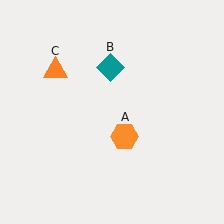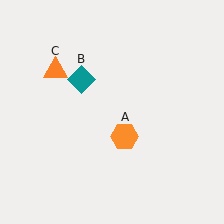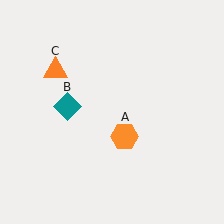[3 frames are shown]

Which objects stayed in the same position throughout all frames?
Orange hexagon (object A) and orange triangle (object C) remained stationary.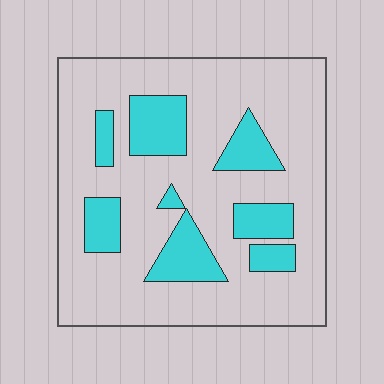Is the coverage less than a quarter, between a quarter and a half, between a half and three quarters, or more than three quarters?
Less than a quarter.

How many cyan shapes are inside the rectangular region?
8.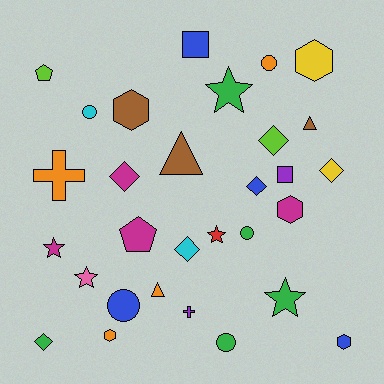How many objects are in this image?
There are 30 objects.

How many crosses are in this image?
There are 2 crosses.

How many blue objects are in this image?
There are 4 blue objects.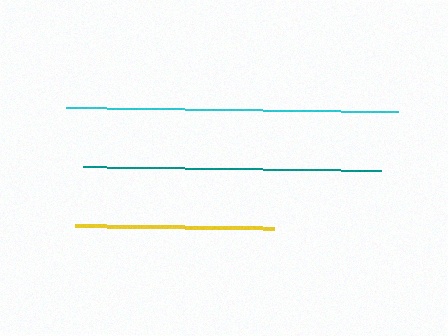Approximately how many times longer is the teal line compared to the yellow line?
The teal line is approximately 1.5 times the length of the yellow line.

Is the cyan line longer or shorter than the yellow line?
The cyan line is longer than the yellow line.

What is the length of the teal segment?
The teal segment is approximately 298 pixels long.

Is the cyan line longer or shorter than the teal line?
The cyan line is longer than the teal line.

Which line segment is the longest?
The cyan line is the longest at approximately 332 pixels.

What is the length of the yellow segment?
The yellow segment is approximately 199 pixels long.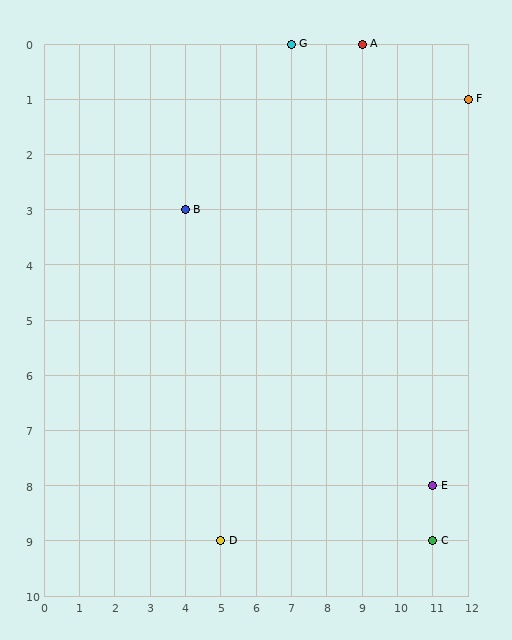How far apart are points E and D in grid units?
Points E and D are 6 columns and 1 row apart (about 6.1 grid units diagonally).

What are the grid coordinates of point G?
Point G is at grid coordinates (7, 0).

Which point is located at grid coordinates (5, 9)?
Point D is at (5, 9).